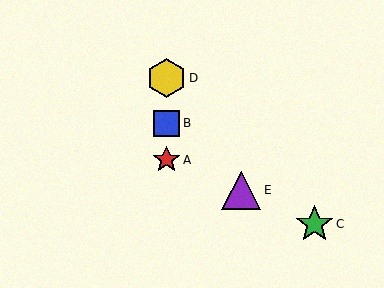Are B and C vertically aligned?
No, B is at x≈167 and C is at x≈314.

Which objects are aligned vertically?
Objects A, B, D are aligned vertically.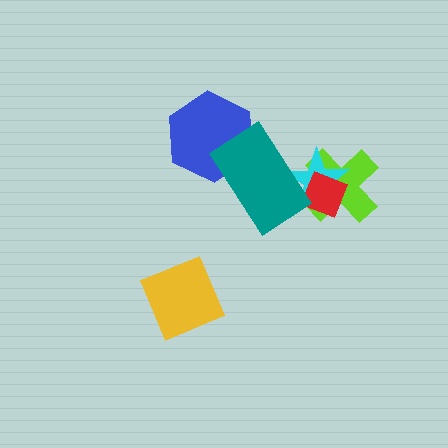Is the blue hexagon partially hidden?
Yes, it is partially covered by another shape.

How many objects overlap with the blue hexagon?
1 object overlaps with the blue hexagon.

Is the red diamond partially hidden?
Yes, it is partially covered by another shape.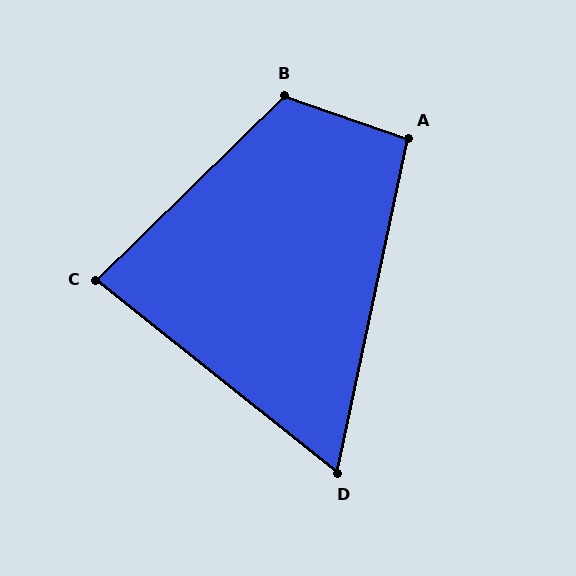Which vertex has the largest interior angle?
B, at approximately 117 degrees.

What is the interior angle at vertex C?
Approximately 83 degrees (acute).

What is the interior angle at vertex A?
Approximately 97 degrees (obtuse).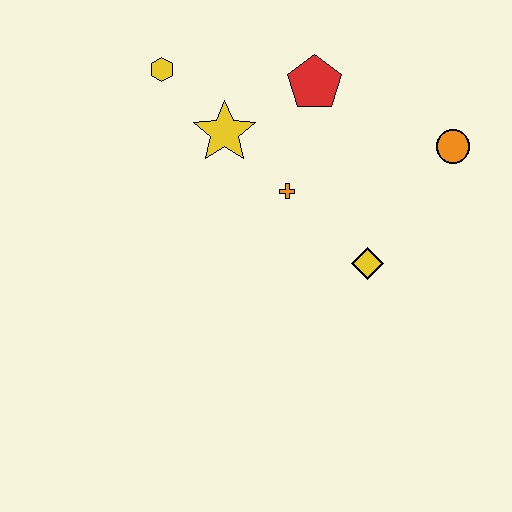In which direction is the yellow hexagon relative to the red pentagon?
The yellow hexagon is to the left of the red pentagon.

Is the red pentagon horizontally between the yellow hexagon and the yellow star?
No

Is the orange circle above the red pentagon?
No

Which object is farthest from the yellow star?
The orange circle is farthest from the yellow star.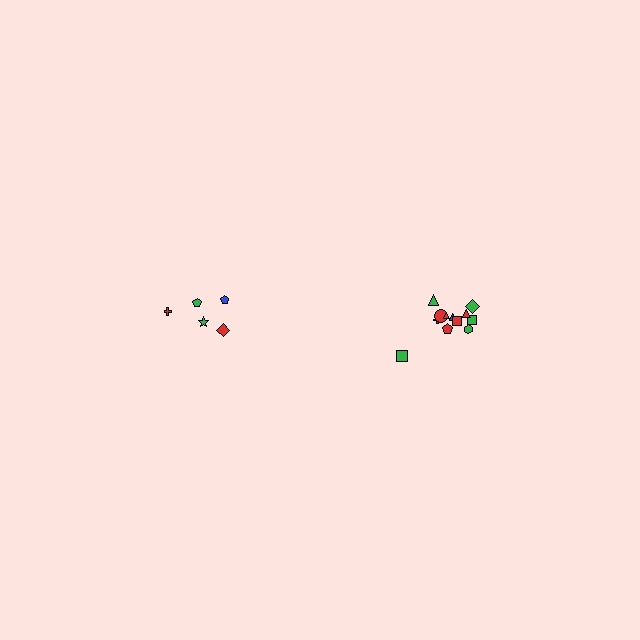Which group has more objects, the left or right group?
The right group.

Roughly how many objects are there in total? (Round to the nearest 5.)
Roughly 15 objects in total.